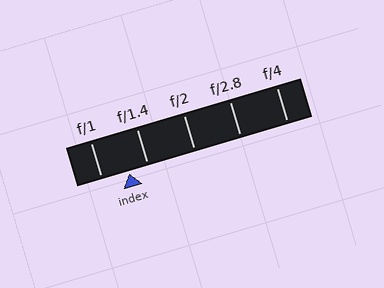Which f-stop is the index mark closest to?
The index mark is closest to f/1.4.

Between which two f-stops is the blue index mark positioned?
The index mark is between f/1 and f/1.4.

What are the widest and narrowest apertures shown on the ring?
The widest aperture shown is f/1 and the narrowest is f/4.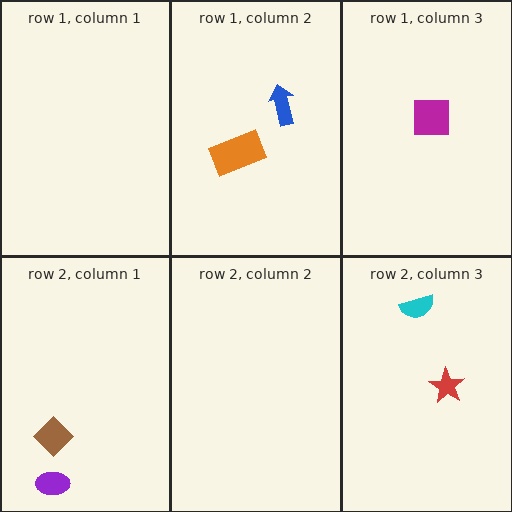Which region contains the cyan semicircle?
The row 2, column 3 region.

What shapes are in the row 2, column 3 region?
The cyan semicircle, the red star.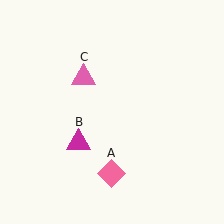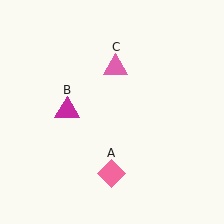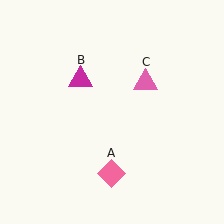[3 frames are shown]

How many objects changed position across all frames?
2 objects changed position: magenta triangle (object B), pink triangle (object C).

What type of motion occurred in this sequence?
The magenta triangle (object B), pink triangle (object C) rotated clockwise around the center of the scene.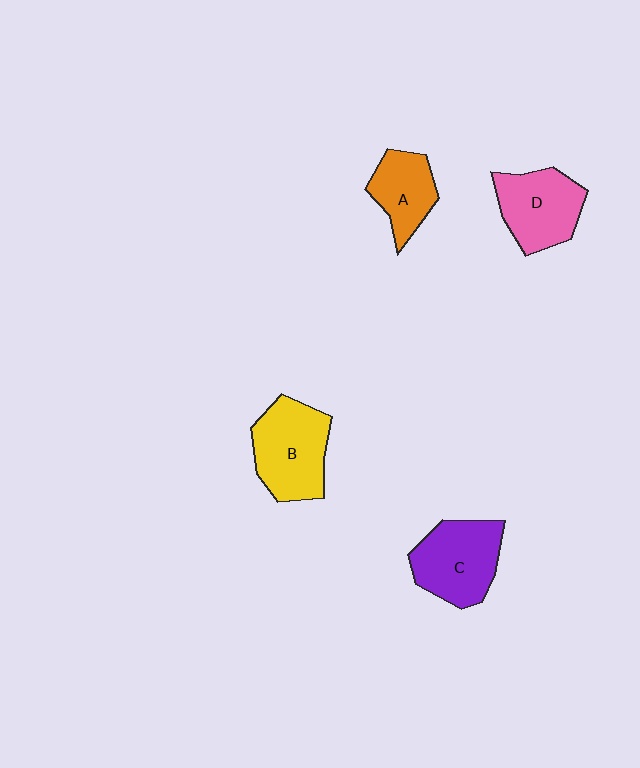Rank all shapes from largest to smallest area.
From largest to smallest: B (yellow), C (purple), D (pink), A (orange).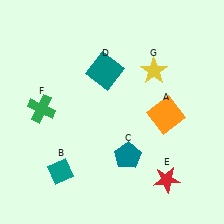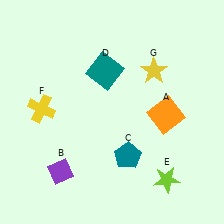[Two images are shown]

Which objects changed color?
B changed from teal to purple. E changed from red to lime. F changed from green to yellow.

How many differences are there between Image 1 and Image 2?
There are 3 differences between the two images.